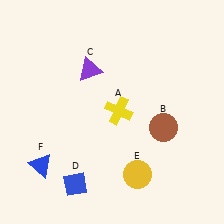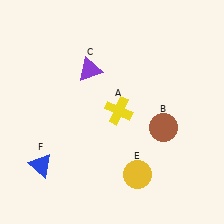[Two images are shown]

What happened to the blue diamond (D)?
The blue diamond (D) was removed in Image 2. It was in the bottom-left area of Image 1.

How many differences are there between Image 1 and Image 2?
There is 1 difference between the two images.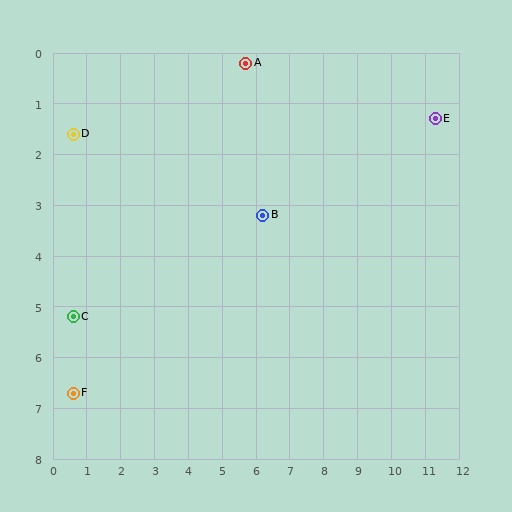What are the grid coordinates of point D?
Point D is at approximately (0.6, 1.6).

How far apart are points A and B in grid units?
Points A and B are about 3.0 grid units apart.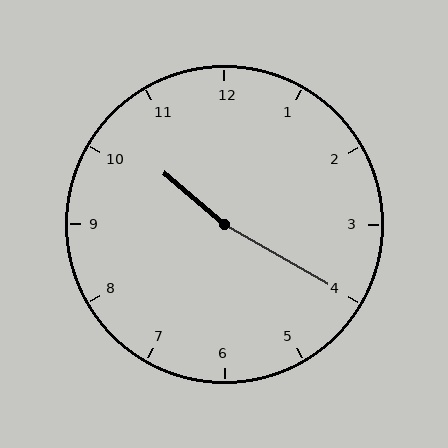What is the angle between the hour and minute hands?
Approximately 170 degrees.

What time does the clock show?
10:20.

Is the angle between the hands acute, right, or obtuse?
It is obtuse.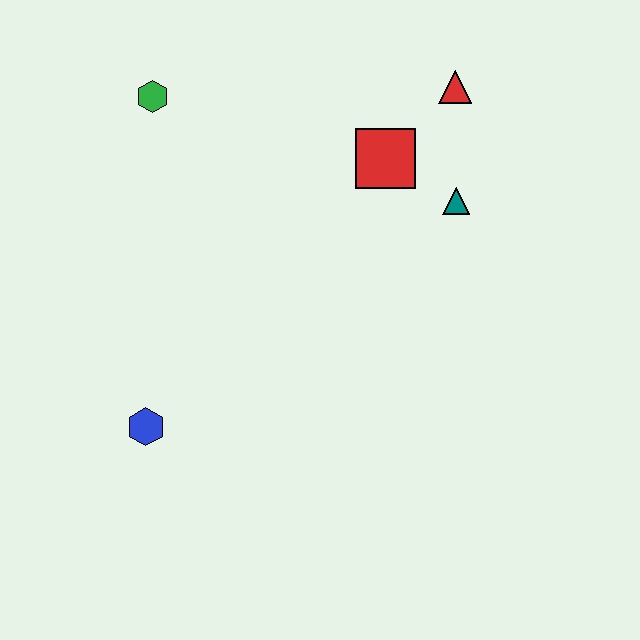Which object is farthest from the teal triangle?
The blue hexagon is farthest from the teal triangle.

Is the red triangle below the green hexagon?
No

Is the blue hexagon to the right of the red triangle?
No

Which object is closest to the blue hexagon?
The green hexagon is closest to the blue hexagon.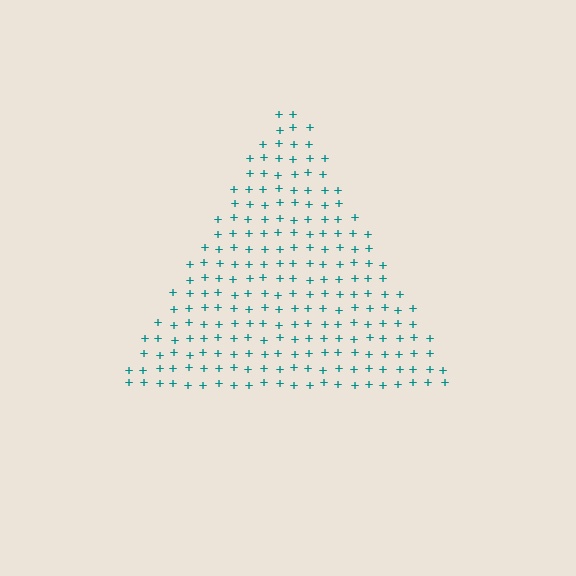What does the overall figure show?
The overall figure shows a triangle.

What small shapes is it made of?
It is made of small plus signs.